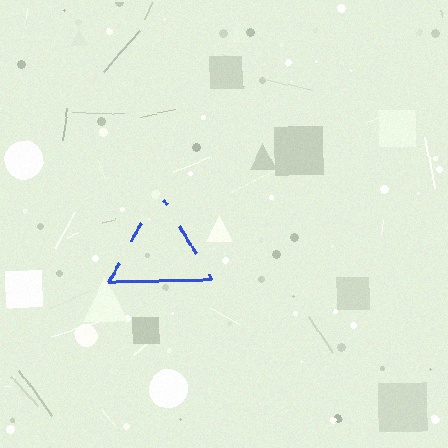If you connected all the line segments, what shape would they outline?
They would outline a triangle.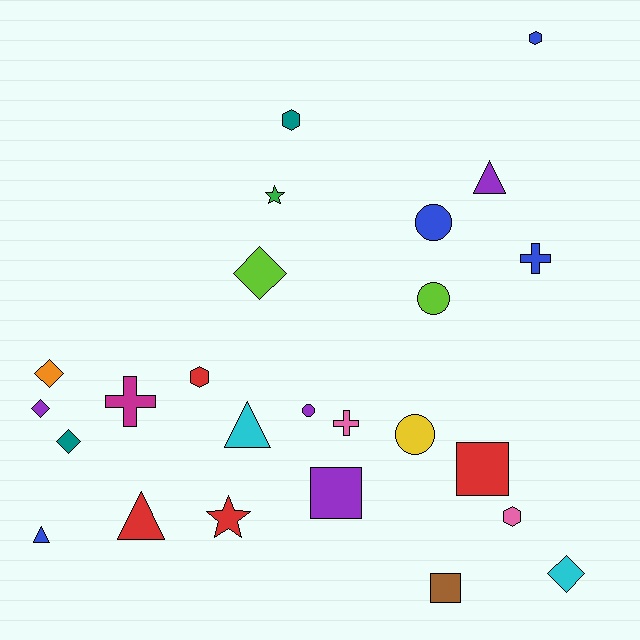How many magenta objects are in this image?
There is 1 magenta object.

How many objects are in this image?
There are 25 objects.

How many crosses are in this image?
There are 3 crosses.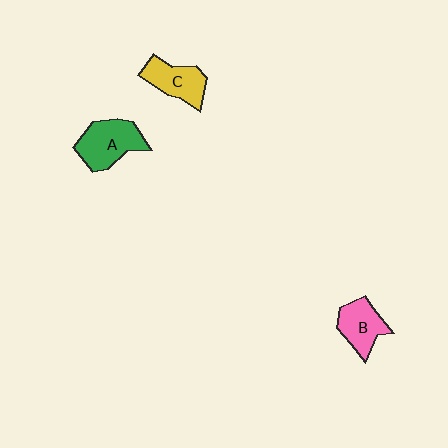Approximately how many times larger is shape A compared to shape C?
Approximately 1.2 times.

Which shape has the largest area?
Shape A (green).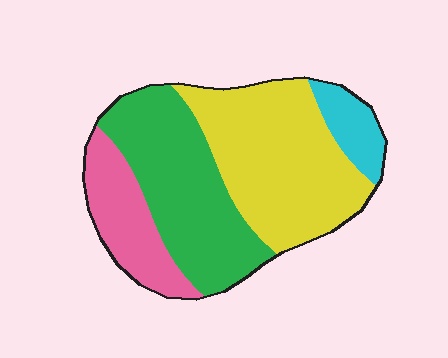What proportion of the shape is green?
Green covers 35% of the shape.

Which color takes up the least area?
Cyan, at roughly 10%.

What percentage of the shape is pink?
Pink covers roughly 15% of the shape.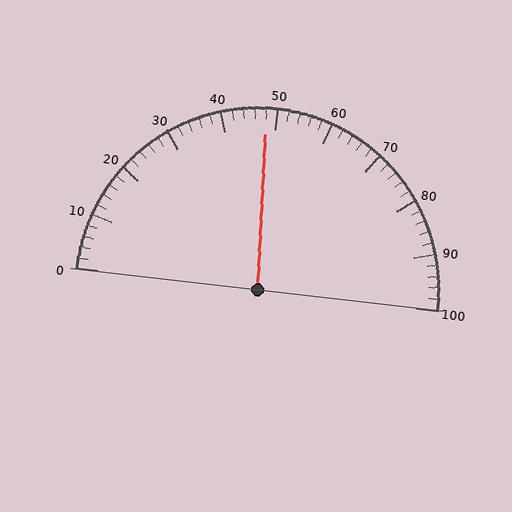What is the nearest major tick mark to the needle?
The nearest major tick mark is 50.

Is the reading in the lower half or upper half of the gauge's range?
The reading is in the lower half of the range (0 to 100).